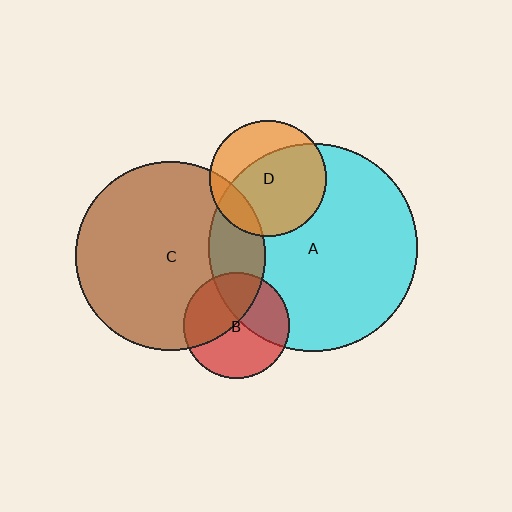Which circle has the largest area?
Circle A (cyan).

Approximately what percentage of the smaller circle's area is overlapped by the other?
Approximately 20%.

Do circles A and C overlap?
Yes.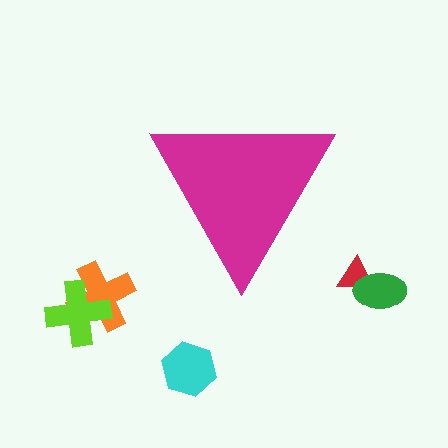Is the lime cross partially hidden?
No, the lime cross is fully visible.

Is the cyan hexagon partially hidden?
No, the cyan hexagon is fully visible.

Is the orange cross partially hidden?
No, the orange cross is fully visible.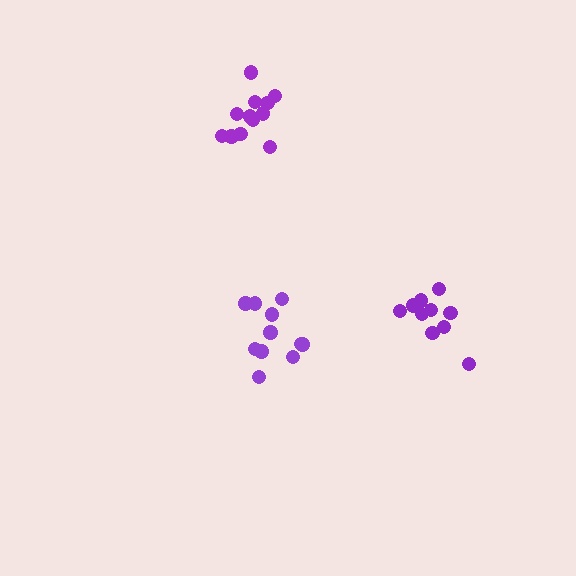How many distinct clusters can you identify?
There are 3 distinct clusters.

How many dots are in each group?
Group 1: 12 dots, Group 2: 11 dots, Group 3: 10 dots (33 total).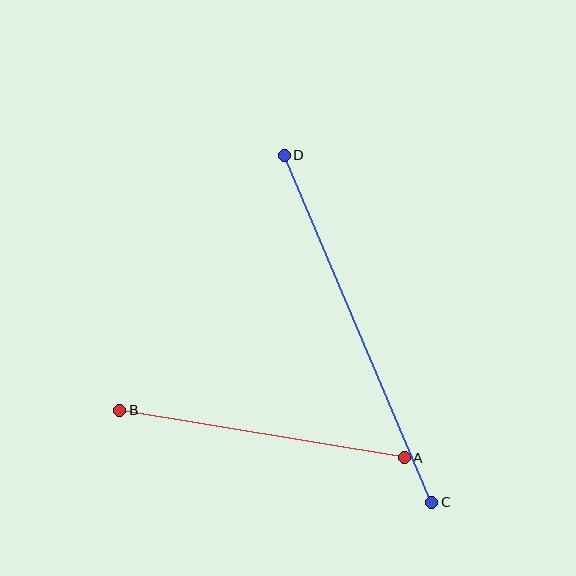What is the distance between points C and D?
The distance is approximately 377 pixels.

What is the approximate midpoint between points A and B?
The midpoint is at approximately (262, 434) pixels.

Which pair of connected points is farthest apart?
Points C and D are farthest apart.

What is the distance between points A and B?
The distance is approximately 288 pixels.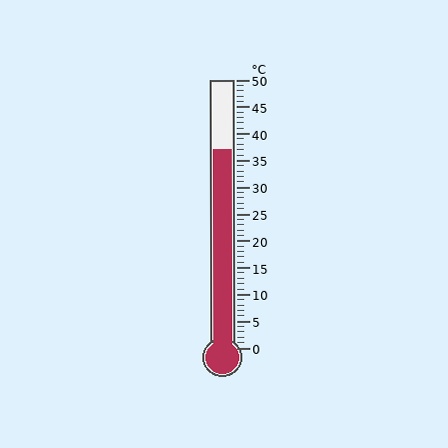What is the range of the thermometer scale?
The thermometer scale ranges from 0°C to 50°C.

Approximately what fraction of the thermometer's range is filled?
The thermometer is filled to approximately 75% of its range.